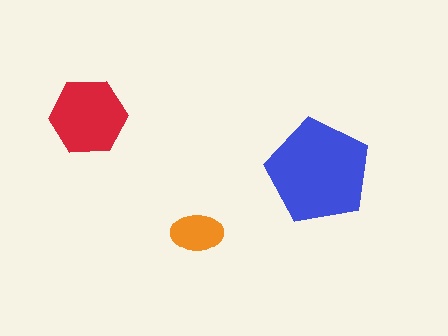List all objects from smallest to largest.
The orange ellipse, the red hexagon, the blue pentagon.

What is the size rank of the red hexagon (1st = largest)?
2nd.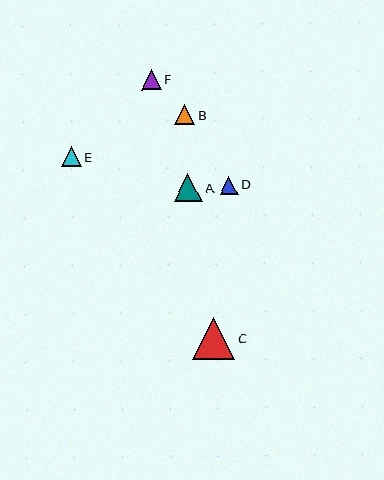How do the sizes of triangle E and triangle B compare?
Triangle E and triangle B are approximately the same size.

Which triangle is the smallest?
Triangle D is the smallest with a size of approximately 18 pixels.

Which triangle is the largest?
Triangle C is the largest with a size of approximately 42 pixels.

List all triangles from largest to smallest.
From largest to smallest: C, A, E, B, F, D.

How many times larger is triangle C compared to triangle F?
Triangle C is approximately 2.2 times the size of triangle F.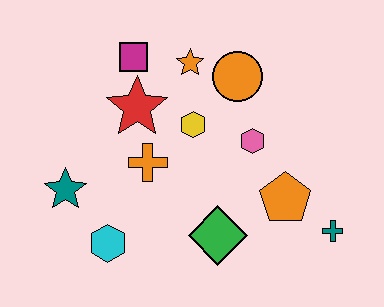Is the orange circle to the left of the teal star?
No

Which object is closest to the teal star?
The cyan hexagon is closest to the teal star.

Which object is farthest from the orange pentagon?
The teal star is farthest from the orange pentagon.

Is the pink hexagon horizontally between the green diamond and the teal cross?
Yes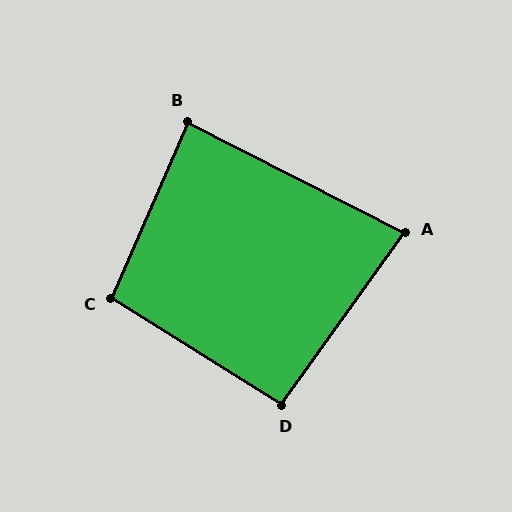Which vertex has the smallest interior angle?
A, at approximately 81 degrees.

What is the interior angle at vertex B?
Approximately 86 degrees (approximately right).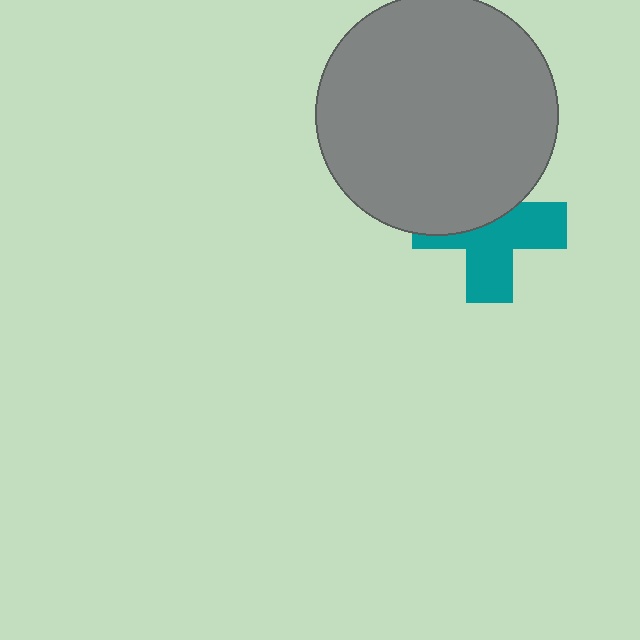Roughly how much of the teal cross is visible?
About half of it is visible (roughly 57%).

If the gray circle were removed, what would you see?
You would see the complete teal cross.